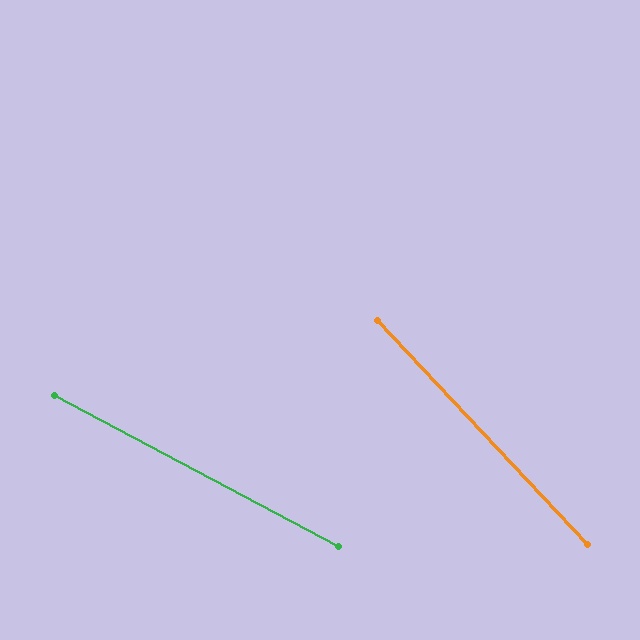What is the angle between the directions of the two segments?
Approximately 19 degrees.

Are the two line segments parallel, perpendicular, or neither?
Neither parallel nor perpendicular — they differ by about 19°.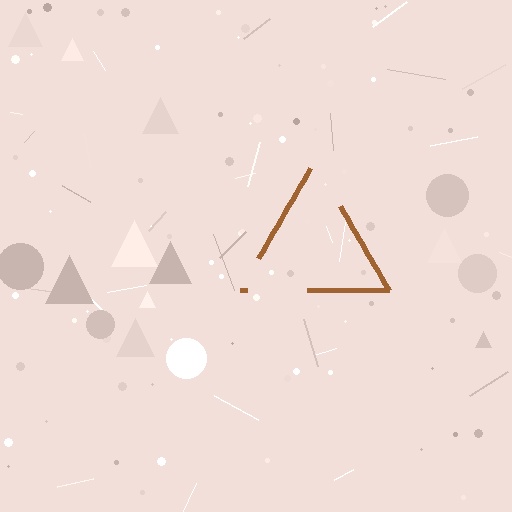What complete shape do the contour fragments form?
The contour fragments form a triangle.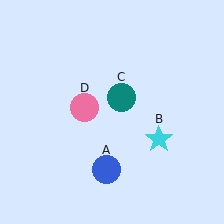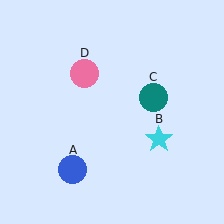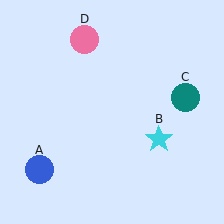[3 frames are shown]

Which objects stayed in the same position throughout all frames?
Cyan star (object B) remained stationary.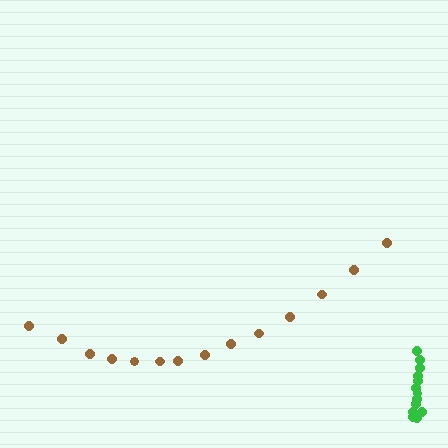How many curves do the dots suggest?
There are 2 distinct paths.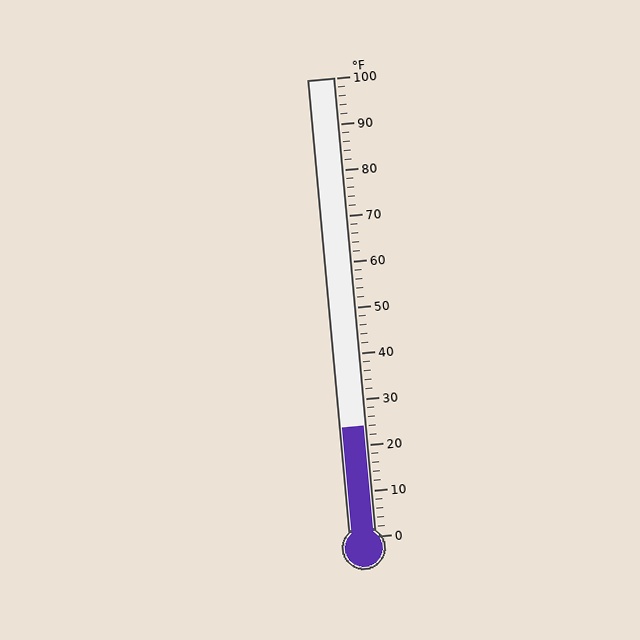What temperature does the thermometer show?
The thermometer shows approximately 24°F.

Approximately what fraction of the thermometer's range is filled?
The thermometer is filled to approximately 25% of its range.